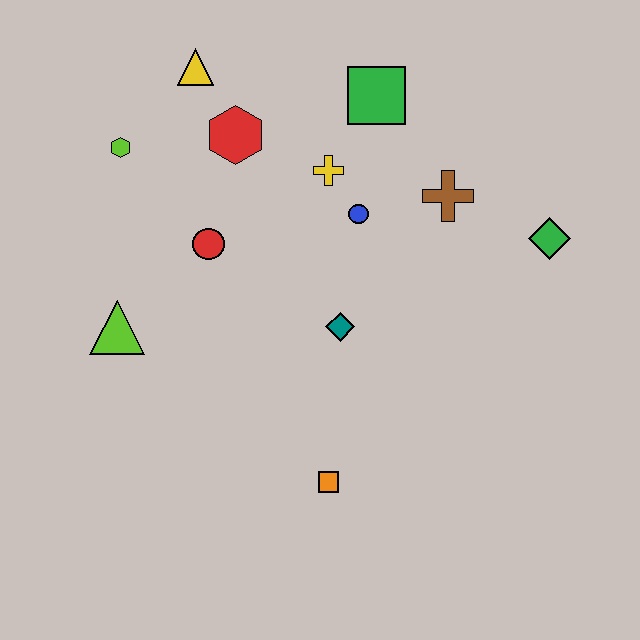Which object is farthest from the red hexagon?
The orange square is farthest from the red hexagon.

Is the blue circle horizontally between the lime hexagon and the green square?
Yes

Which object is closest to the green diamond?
The brown cross is closest to the green diamond.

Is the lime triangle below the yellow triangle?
Yes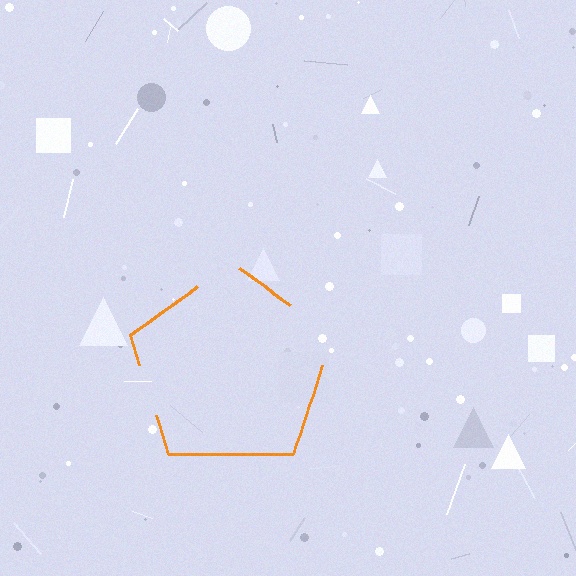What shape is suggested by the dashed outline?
The dashed outline suggests a pentagon.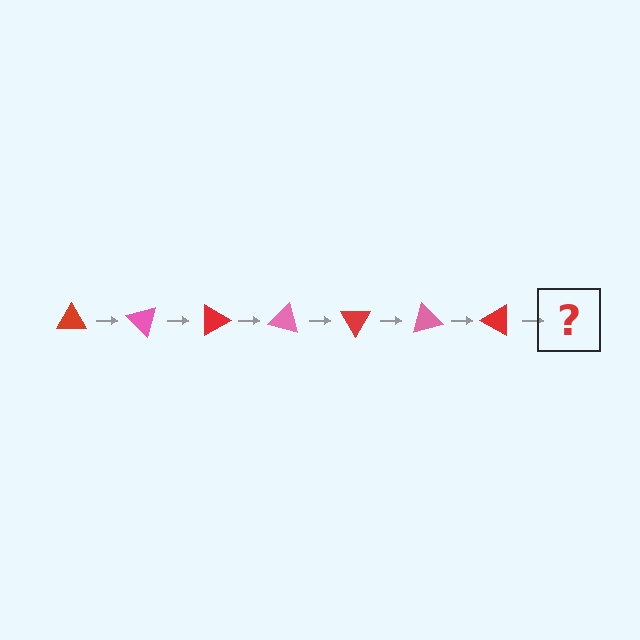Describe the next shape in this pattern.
It should be a pink triangle, rotated 315 degrees from the start.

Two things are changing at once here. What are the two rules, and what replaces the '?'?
The two rules are that it rotates 45 degrees each step and the color cycles through red and pink. The '?' should be a pink triangle, rotated 315 degrees from the start.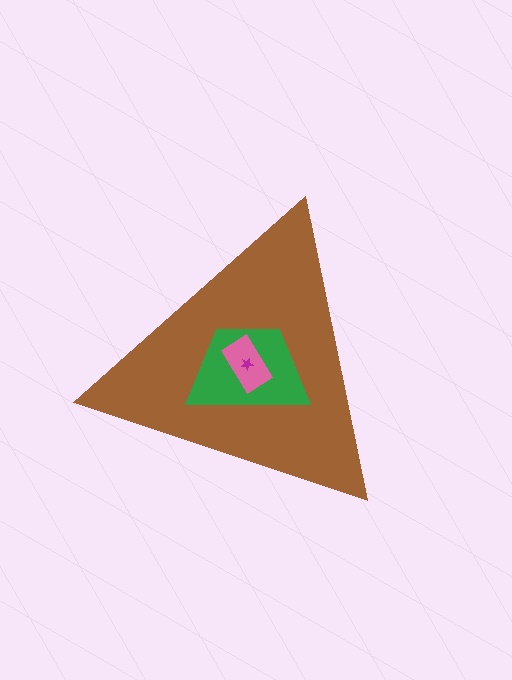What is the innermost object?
The magenta star.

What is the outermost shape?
The brown triangle.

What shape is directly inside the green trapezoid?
The pink rectangle.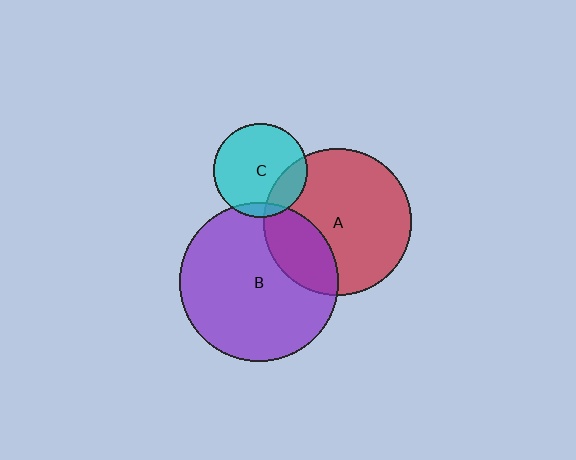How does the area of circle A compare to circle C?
Approximately 2.5 times.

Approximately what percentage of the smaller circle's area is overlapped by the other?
Approximately 10%.